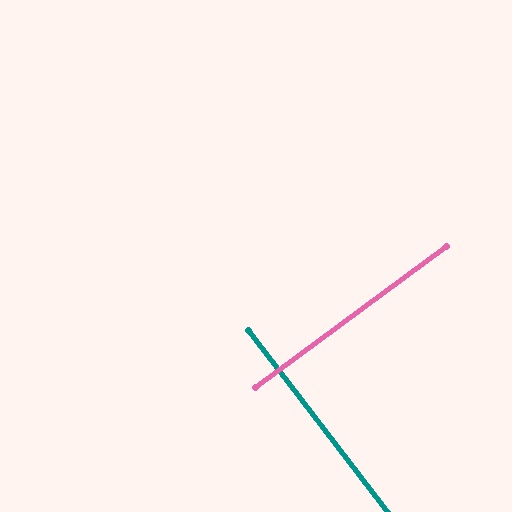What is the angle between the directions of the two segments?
Approximately 89 degrees.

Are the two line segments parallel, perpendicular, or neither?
Perpendicular — they meet at approximately 89°.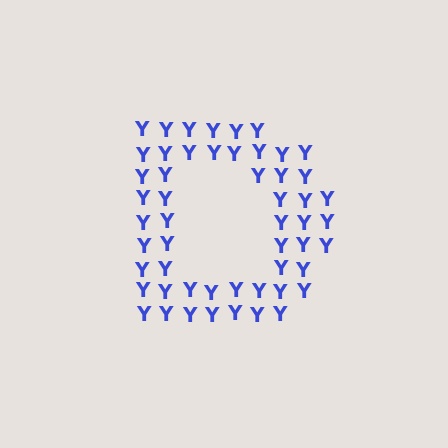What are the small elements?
The small elements are letter Y's.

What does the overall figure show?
The overall figure shows the letter D.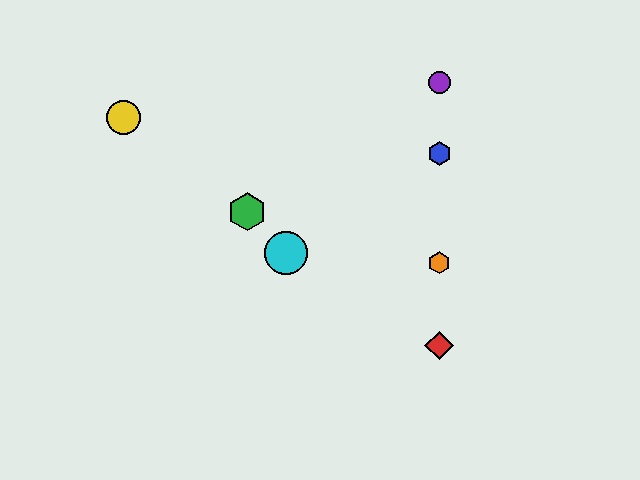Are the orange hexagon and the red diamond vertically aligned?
Yes, both are at x≈439.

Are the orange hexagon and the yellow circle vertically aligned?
No, the orange hexagon is at x≈439 and the yellow circle is at x≈124.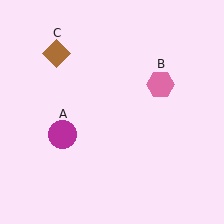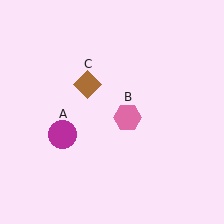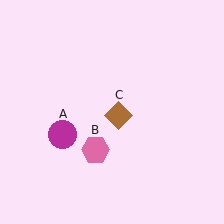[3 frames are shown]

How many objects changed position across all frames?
2 objects changed position: pink hexagon (object B), brown diamond (object C).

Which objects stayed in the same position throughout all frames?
Magenta circle (object A) remained stationary.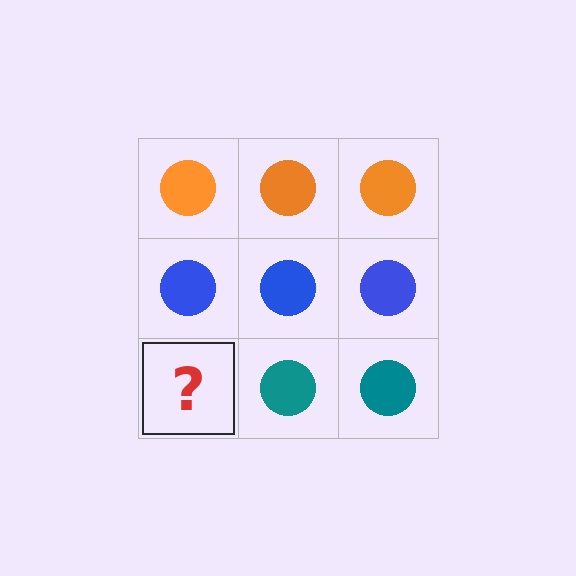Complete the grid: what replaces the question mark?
The question mark should be replaced with a teal circle.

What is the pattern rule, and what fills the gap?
The rule is that each row has a consistent color. The gap should be filled with a teal circle.